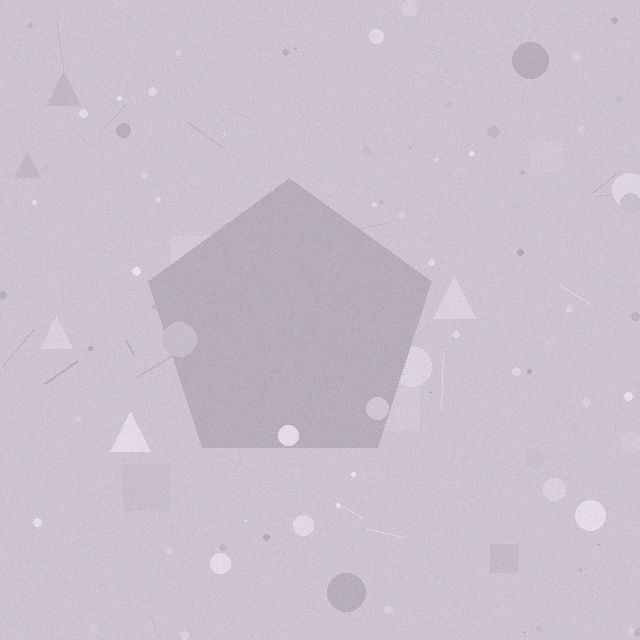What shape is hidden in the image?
A pentagon is hidden in the image.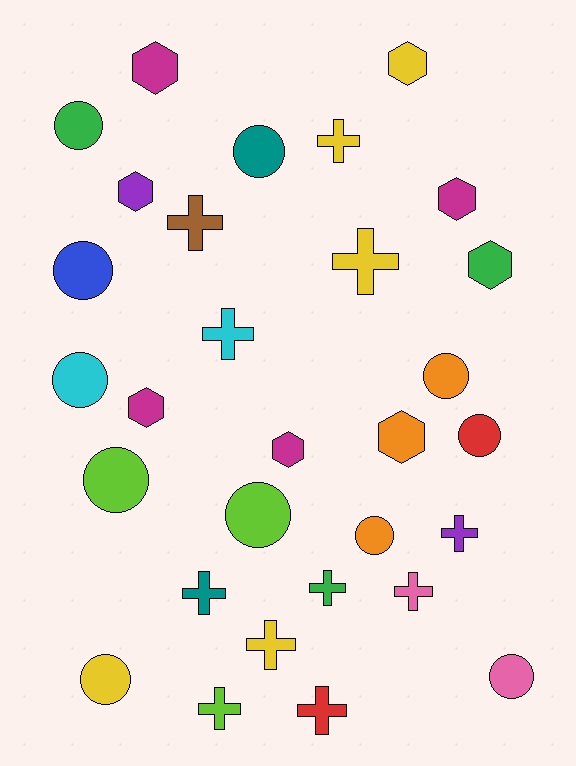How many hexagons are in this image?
There are 8 hexagons.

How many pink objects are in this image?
There are 2 pink objects.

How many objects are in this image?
There are 30 objects.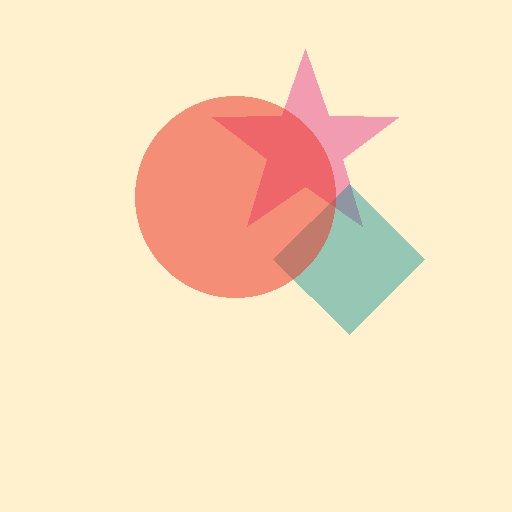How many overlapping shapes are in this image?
There are 3 overlapping shapes in the image.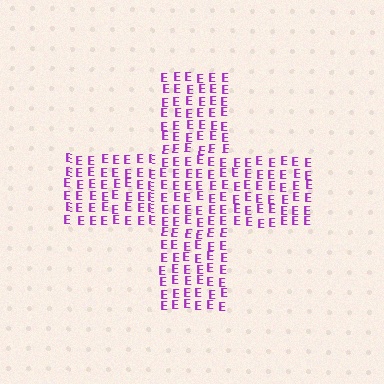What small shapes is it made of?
It is made of small letter E's.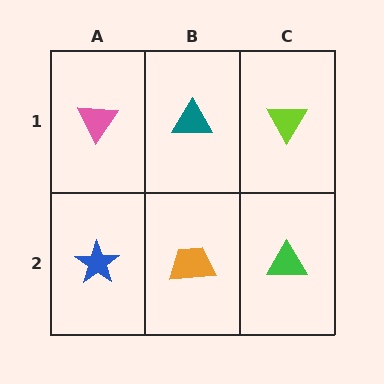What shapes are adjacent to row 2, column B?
A teal triangle (row 1, column B), a blue star (row 2, column A), a green triangle (row 2, column C).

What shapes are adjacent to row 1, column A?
A blue star (row 2, column A), a teal triangle (row 1, column B).